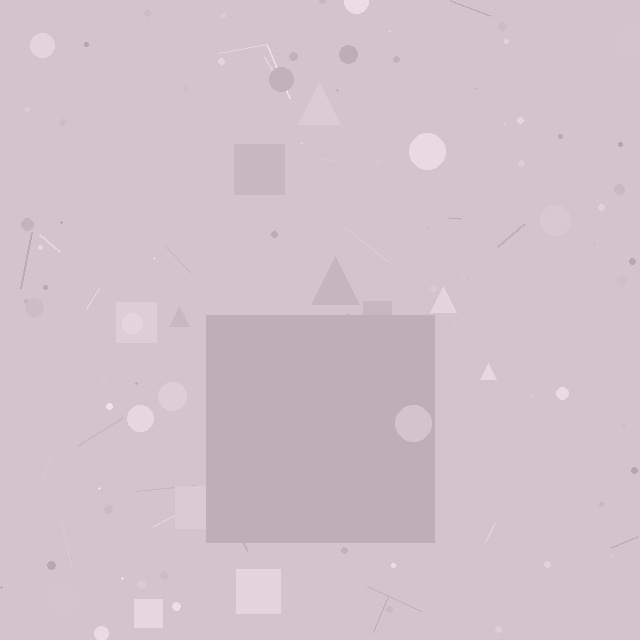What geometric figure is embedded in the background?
A square is embedded in the background.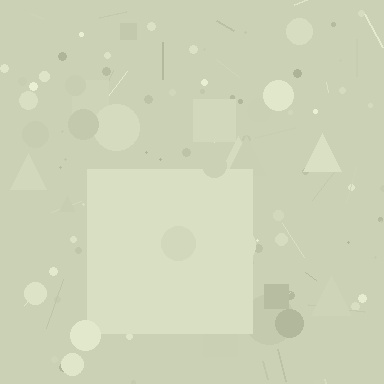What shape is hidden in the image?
A square is hidden in the image.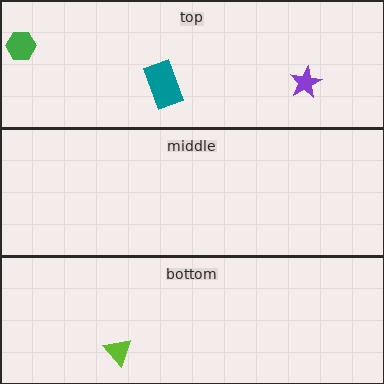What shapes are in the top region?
The purple star, the green hexagon, the teal rectangle.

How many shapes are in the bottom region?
1.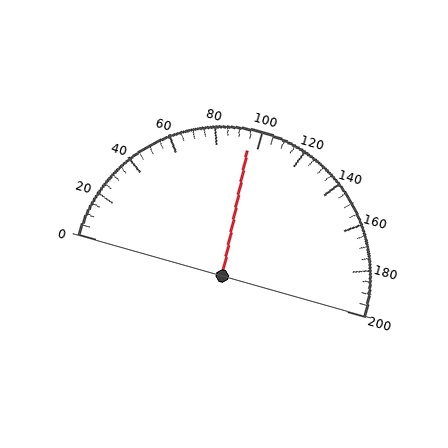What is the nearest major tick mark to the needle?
The nearest major tick mark is 100.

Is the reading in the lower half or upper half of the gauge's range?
The reading is in the lower half of the range (0 to 200).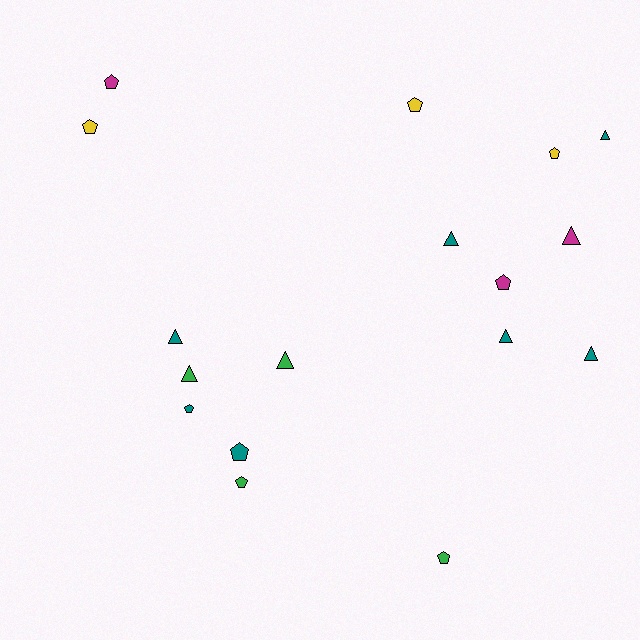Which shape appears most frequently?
Pentagon, with 9 objects.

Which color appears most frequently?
Teal, with 7 objects.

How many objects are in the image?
There are 17 objects.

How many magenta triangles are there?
There is 1 magenta triangle.